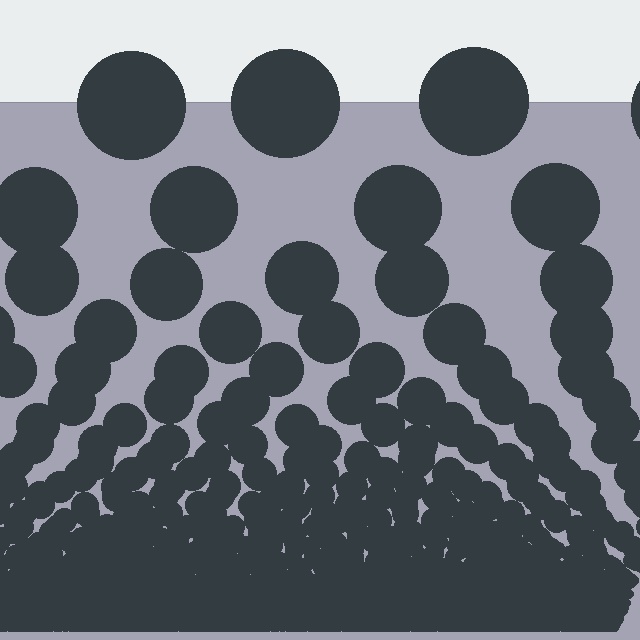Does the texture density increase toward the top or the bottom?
Density increases toward the bottom.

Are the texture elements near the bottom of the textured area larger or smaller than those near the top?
Smaller. The gradient is inverted — elements near the bottom are smaller and denser.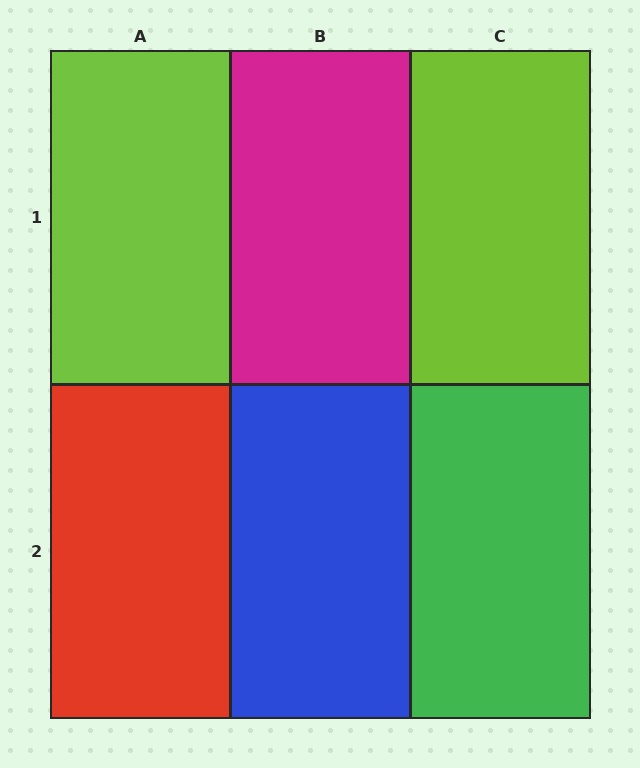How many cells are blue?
1 cell is blue.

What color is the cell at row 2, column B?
Blue.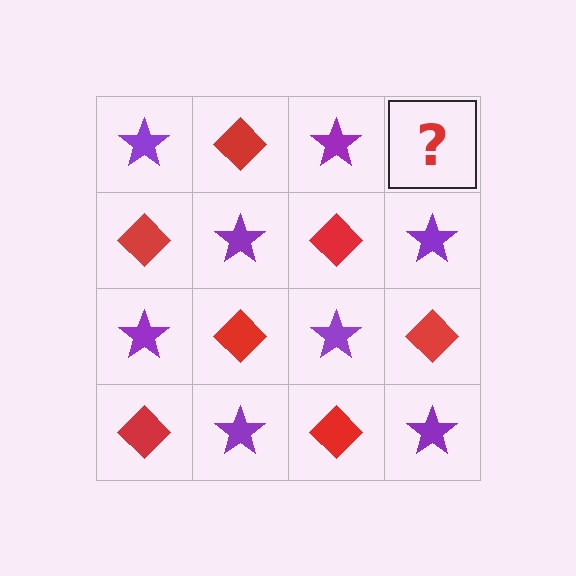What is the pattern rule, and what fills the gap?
The rule is that it alternates purple star and red diamond in a checkerboard pattern. The gap should be filled with a red diamond.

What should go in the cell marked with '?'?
The missing cell should contain a red diamond.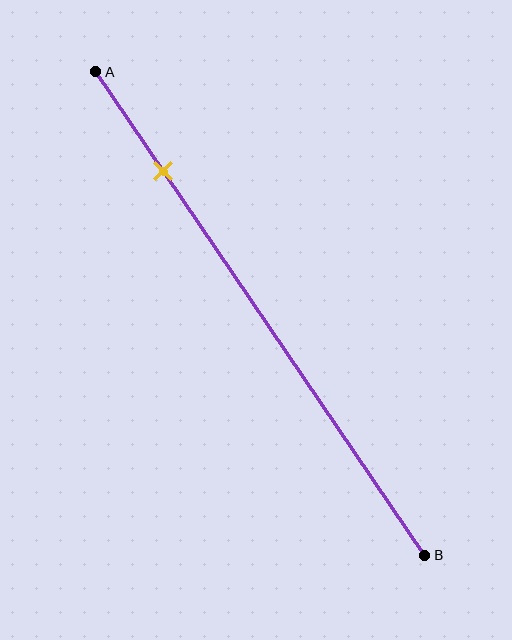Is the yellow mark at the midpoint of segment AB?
No, the mark is at about 20% from A, not at the 50% midpoint.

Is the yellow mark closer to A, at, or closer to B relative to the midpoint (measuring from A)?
The yellow mark is closer to point A than the midpoint of segment AB.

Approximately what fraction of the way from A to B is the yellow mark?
The yellow mark is approximately 20% of the way from A to B.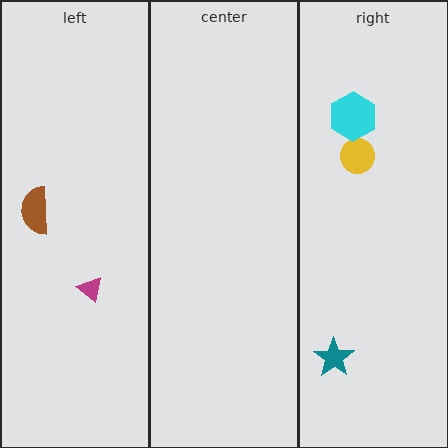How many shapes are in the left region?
2.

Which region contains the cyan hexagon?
The right region.